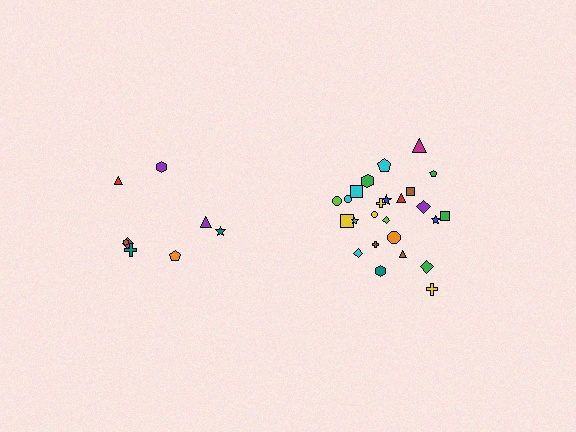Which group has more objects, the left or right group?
The right group.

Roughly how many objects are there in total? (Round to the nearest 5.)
Roughly 35 objects in total.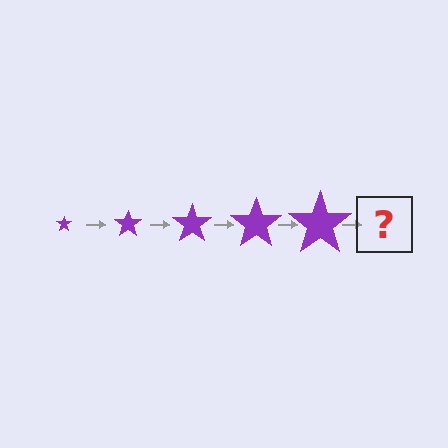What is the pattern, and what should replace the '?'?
The pattern is that the star gets progressively larger each step. The '?' should be a purple star, larger than the previous one.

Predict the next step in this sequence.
The next step is a purple star, larger than the previous one.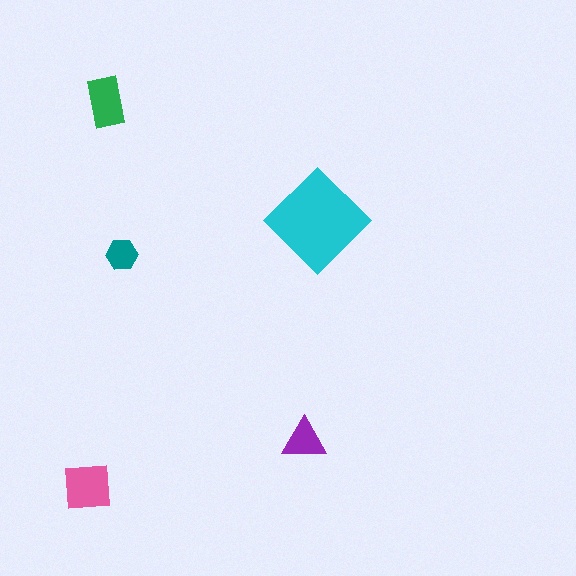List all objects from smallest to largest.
The teal hexagon, the purple triangle, the green rectangle, the pink square, the cyan diamond.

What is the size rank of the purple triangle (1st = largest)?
4th.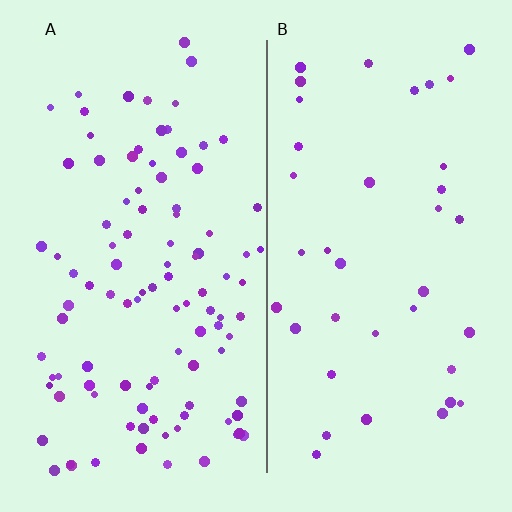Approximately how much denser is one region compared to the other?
Approximately 2.7× — region A over region B.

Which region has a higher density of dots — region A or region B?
A (the left).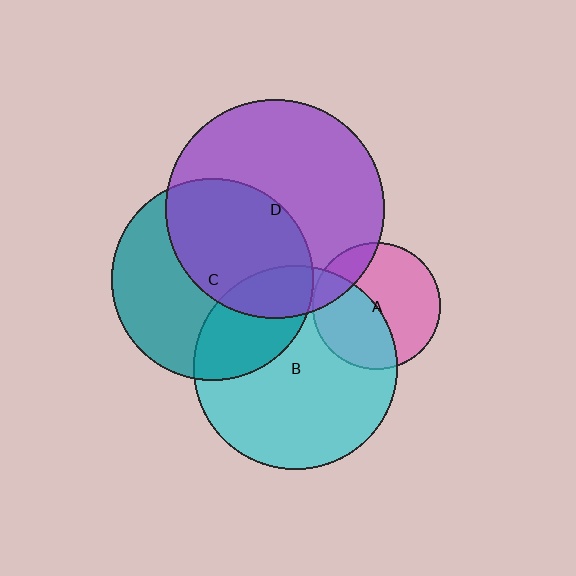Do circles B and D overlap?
Yes.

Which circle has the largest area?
Circle D (purple).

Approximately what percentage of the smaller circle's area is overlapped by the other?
Approximately 15%.